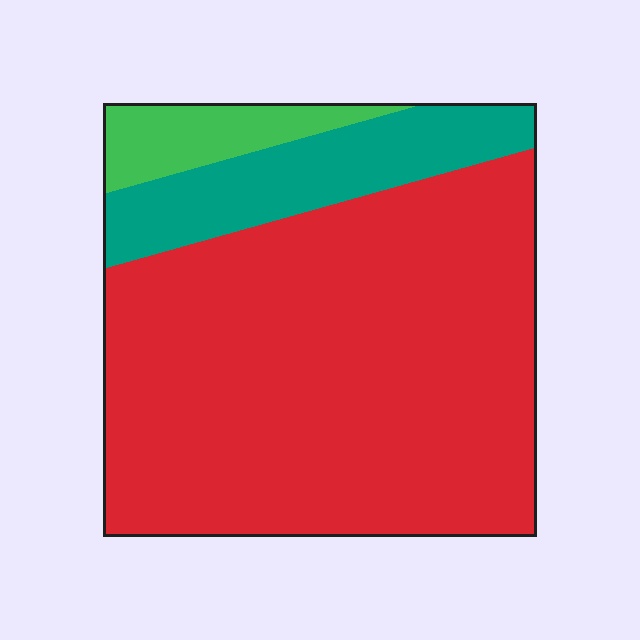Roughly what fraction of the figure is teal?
Teal takes up less than a sixth of the figure.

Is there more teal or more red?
Red.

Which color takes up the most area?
Red, at roughly 75%.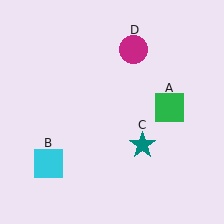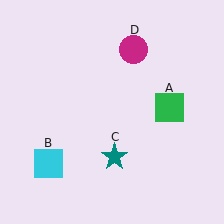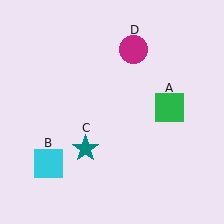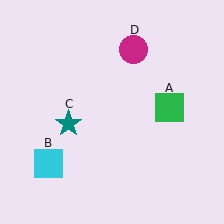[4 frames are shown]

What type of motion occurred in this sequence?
The teal star (object C) rotated clockwise around the center of the scene.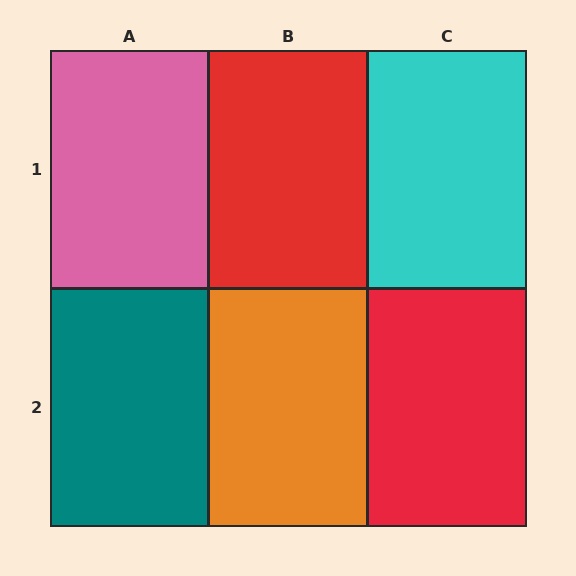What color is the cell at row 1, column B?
Red.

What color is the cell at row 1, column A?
Pink.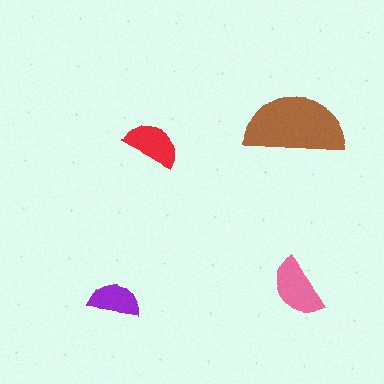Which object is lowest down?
The purple semicircle is bottommost.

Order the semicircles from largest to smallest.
the brown one, the pink one, the red one, the purple one.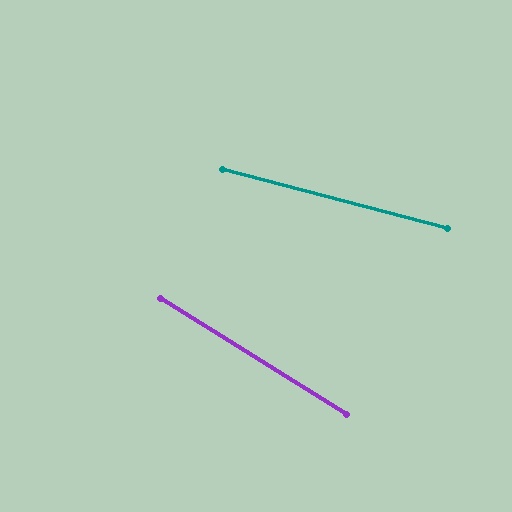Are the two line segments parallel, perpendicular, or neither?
Neither parallel nor perpendicular — they differ by about 17°.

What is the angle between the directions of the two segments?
Approximately 17 degrees.